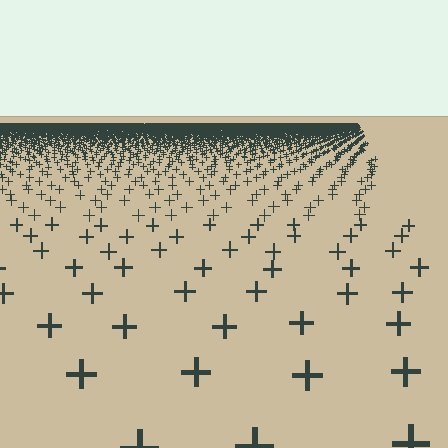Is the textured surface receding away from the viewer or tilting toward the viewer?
The surface is receding away from the viewer. Texture elements get smaller and denser toward the top.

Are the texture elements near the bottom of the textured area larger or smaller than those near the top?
Larger. Near the bottom, elements are closer to the viewer and appear at a bigger on-screen size.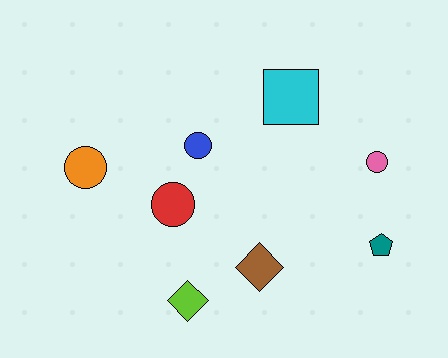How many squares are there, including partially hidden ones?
There is 1 square.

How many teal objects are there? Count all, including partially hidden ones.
There is 1 teal object.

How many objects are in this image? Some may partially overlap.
There are 8 objects.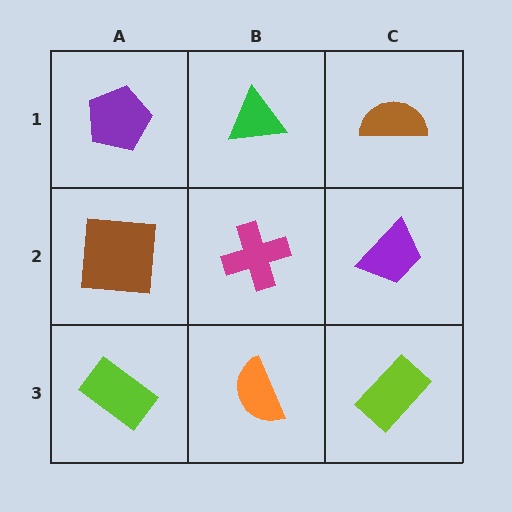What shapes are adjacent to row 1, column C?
A purple trapezoid (row 2, column C), a green triangle (row 1, column B).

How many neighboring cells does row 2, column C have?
3.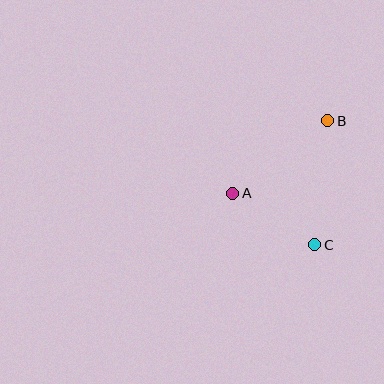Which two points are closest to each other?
Points A and C are closest to each other.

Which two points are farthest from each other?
Points B and C are farthest from each other.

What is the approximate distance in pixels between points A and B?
The distance between A and B is approximately 120 pixels.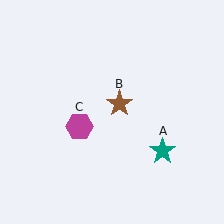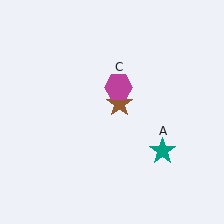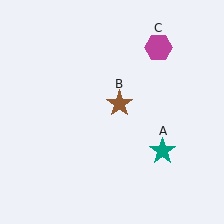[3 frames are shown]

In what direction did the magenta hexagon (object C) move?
The magenta hexagon (object C) moved up and to the right.